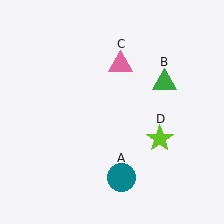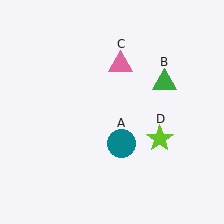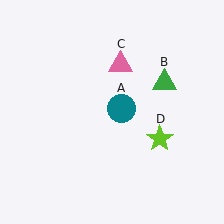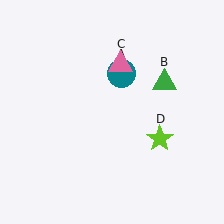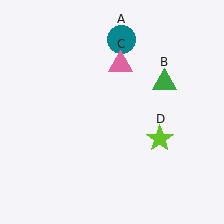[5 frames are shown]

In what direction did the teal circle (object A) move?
The teal circle (object A) moved up.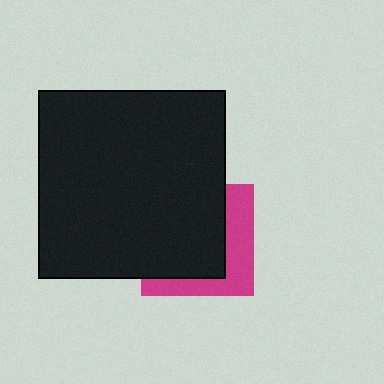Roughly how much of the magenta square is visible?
A small part of it is visible (roughly 36%).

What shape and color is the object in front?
The object in front is a black square.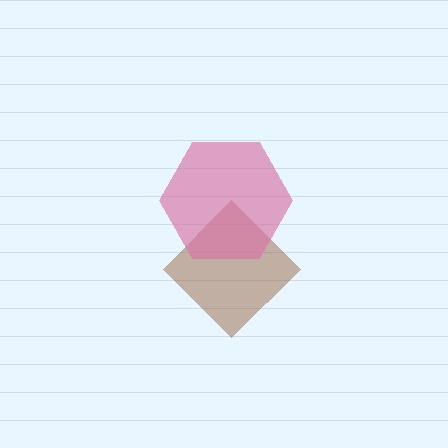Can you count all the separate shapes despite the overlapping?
Yes, there are 2 separate shapes.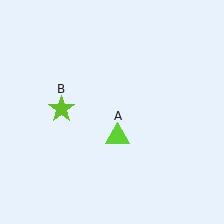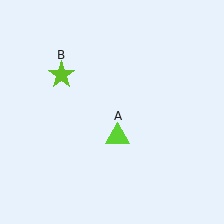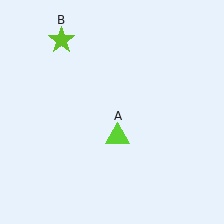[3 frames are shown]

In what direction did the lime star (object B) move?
The lime star (object B) moved up.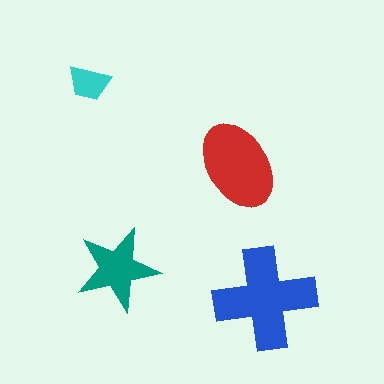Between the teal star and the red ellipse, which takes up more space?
The red ellipse.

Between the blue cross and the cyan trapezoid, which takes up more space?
The blue cross.